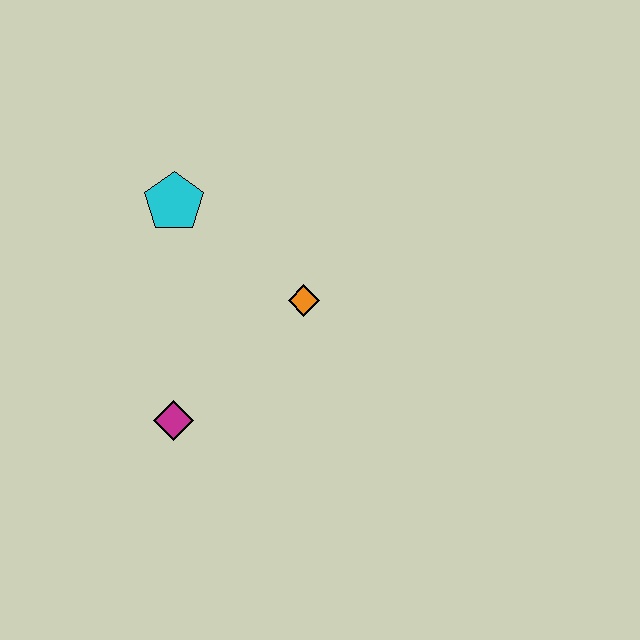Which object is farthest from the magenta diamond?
The cyan pentagon is farthest from the magenta diamond.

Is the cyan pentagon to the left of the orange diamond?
Yes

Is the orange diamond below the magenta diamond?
No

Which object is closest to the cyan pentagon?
The orange diamond is closest to the cyan pentagon.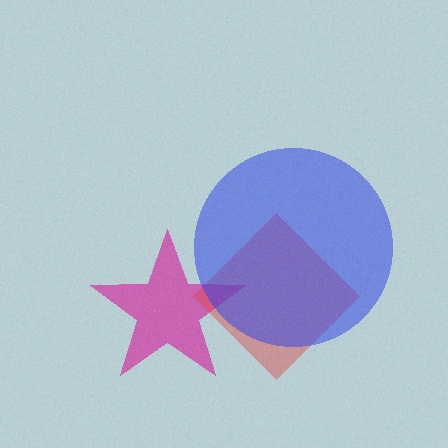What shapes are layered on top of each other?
The layered shapes are: a magenta star, a red diamond, a blue circle.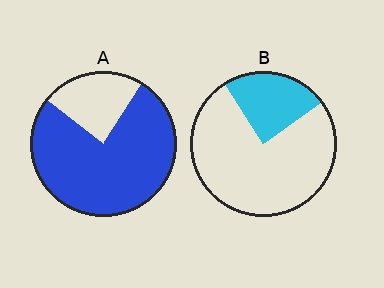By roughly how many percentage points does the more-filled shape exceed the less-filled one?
By roughly 55 percentage points (A over B).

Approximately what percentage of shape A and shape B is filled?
A is approximately 75% and B is approximately 25%.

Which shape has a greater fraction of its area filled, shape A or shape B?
Shape A.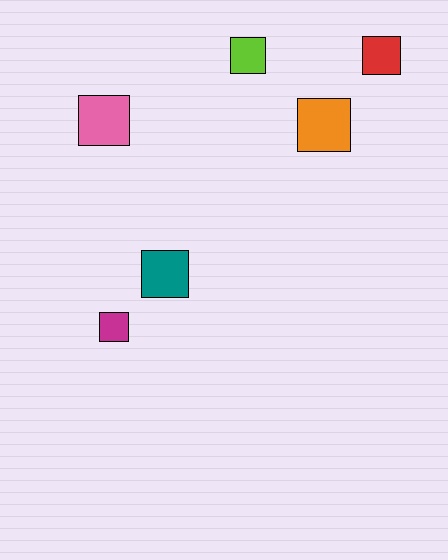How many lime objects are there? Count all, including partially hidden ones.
There is 1 lime object.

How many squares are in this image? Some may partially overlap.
There are 6 squares.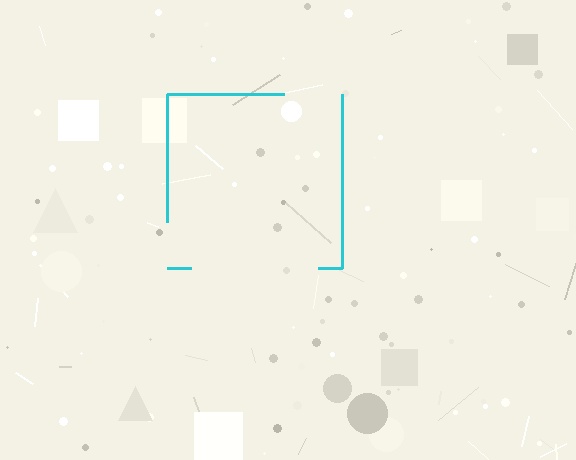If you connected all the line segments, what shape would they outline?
They would outline a square.